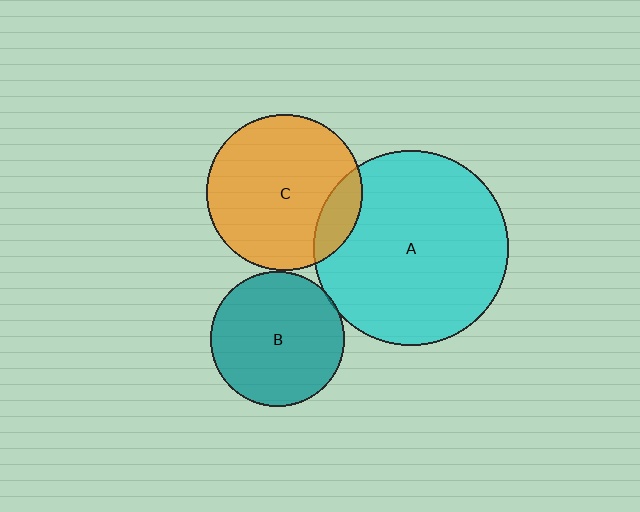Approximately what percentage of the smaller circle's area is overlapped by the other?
Approximately 15%.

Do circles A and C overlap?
Yes.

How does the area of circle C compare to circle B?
Approximately 1.3 times.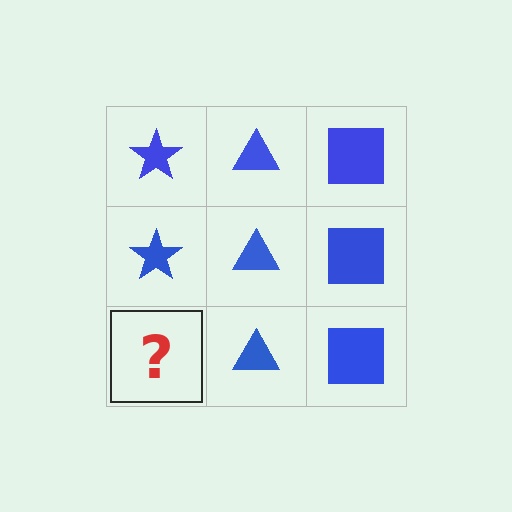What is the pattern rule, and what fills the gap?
The rule is that each column has a consistent shape. The gap should be filled with a blue star.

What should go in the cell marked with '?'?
The missing cell should contain a blue star.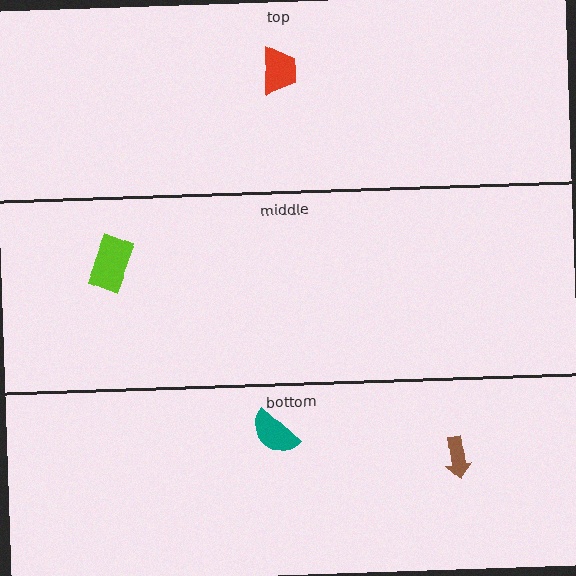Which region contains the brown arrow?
The bottom region.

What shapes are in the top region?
The red trapezoid.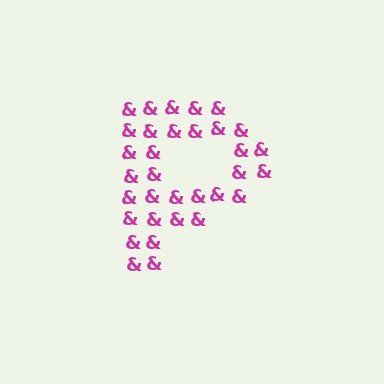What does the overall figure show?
The overall figure shows the letter P.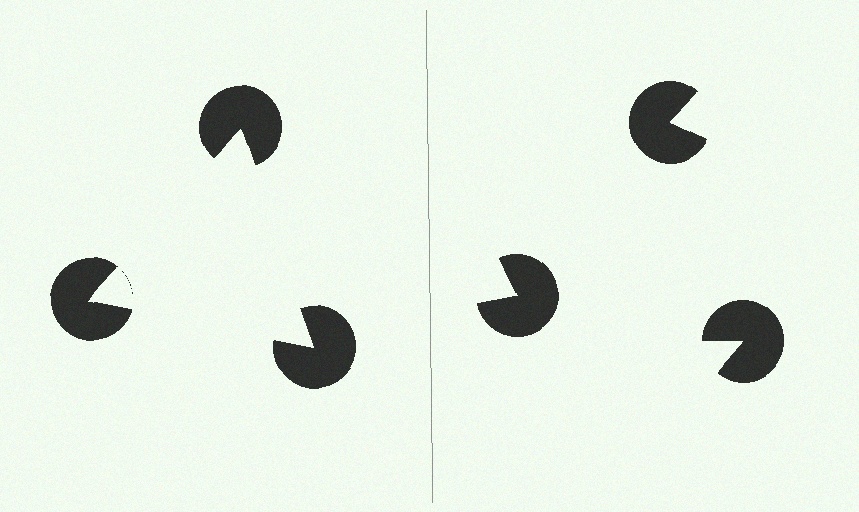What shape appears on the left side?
An illusory triangle.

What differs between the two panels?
The pac-man discs are positioned identically on both sides; only the wedge orientations differ. On the left they align to a triangle; on the right they are misaligned.